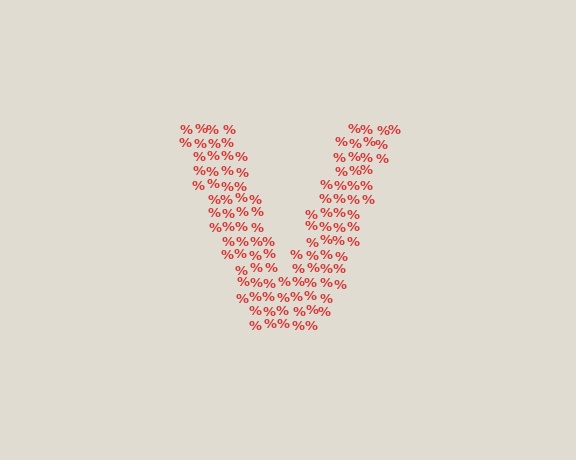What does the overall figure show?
The overall figure shows the letter V.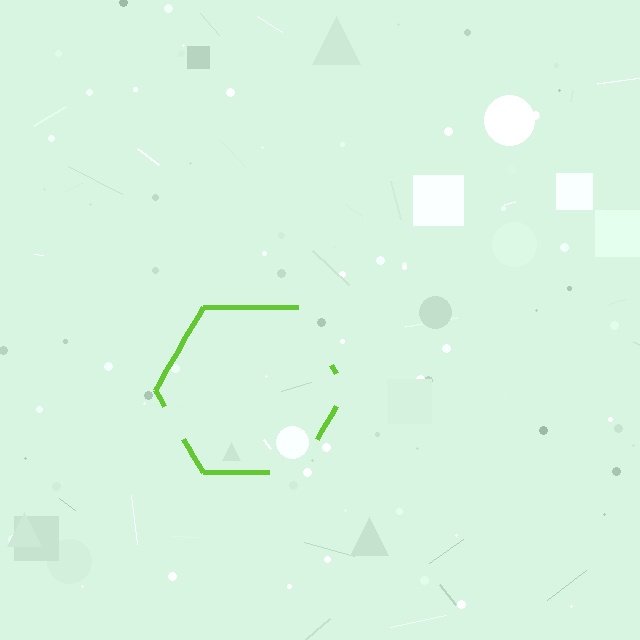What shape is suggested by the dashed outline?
The dashed outline suggests a hexagon.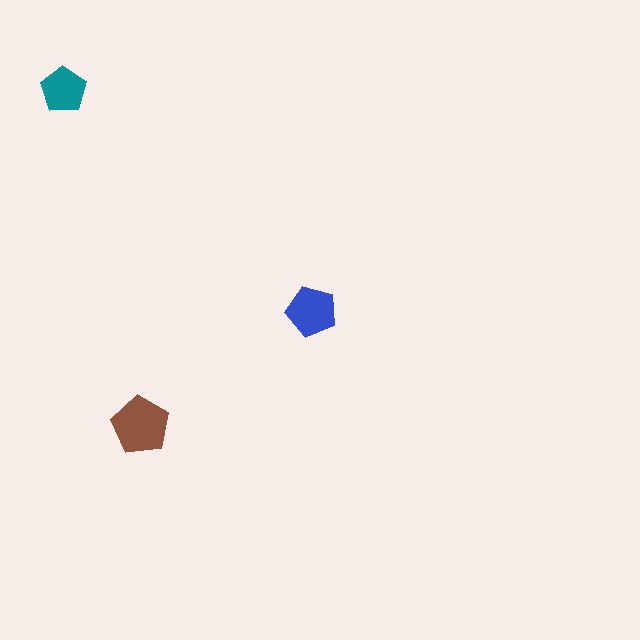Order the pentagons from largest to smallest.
the brown one, the blue one, the teal one.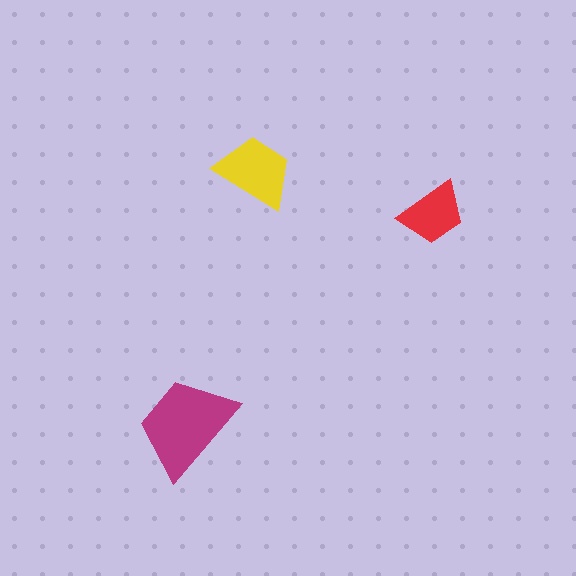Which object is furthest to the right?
The red trapezoid is rightmost.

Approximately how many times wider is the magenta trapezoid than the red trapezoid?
About 1.5 times wider.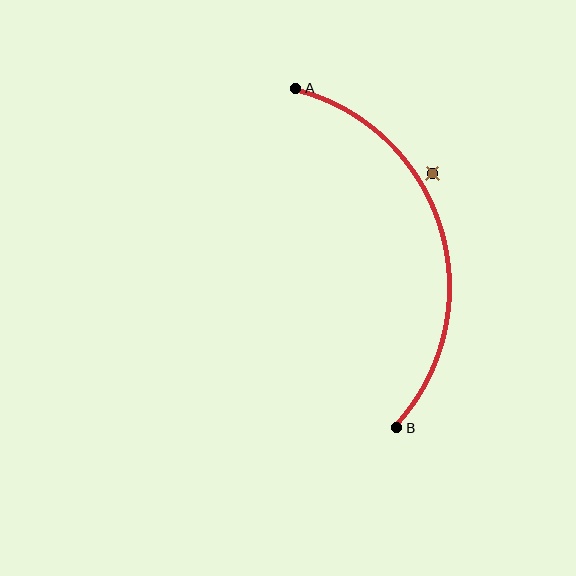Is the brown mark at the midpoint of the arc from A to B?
No — the brown mark does not lie on the arc at all. It sits slightly outside the curve.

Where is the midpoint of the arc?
The arc midpoint is the point on the curve farthest from the straight line joining A and B. It sits to the right of that line.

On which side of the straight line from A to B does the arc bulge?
The arc bulges to the right of the straight line connecting A and B.